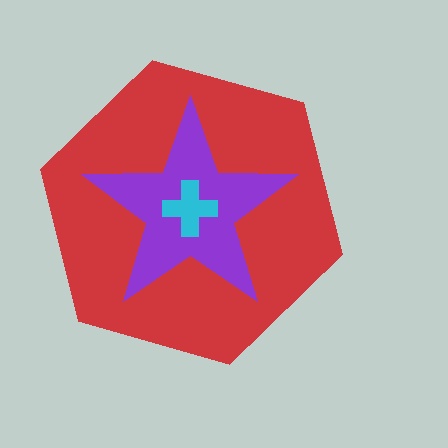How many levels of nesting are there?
3.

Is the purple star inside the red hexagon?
Yes.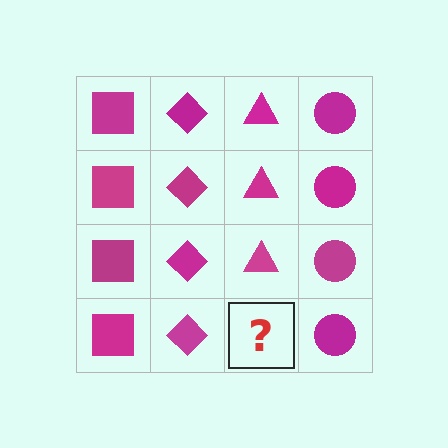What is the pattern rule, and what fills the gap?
The rule is that each column has a consistent shape. The gap should be filled with a magenta triangle.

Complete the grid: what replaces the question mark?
The question mark should be replaced with a magenta triangle.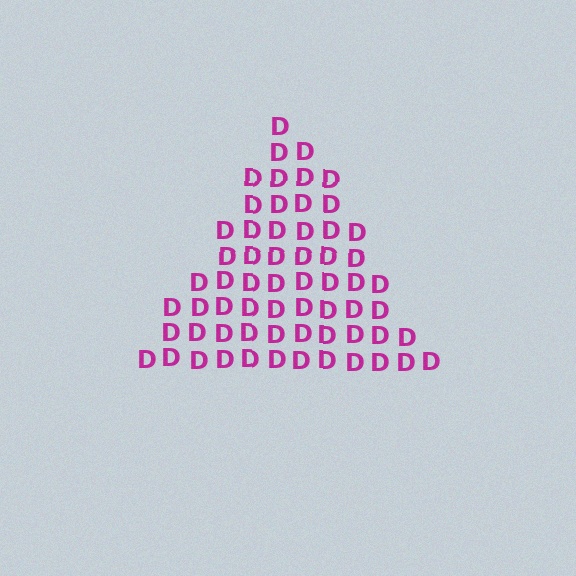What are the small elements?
The small elements are letter D's.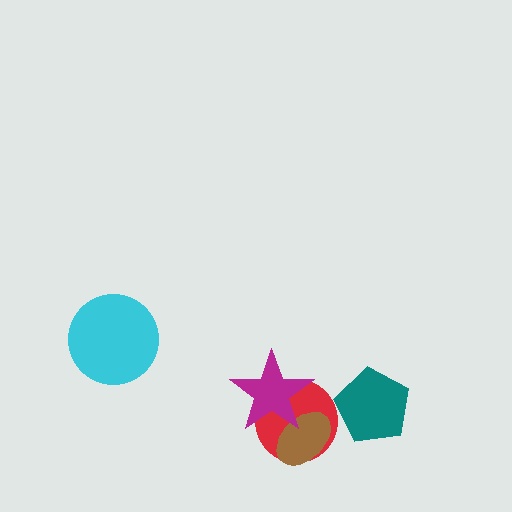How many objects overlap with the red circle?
2 objects overlap with the red circle.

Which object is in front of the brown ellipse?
The magenta star is in front of the brown ellipse.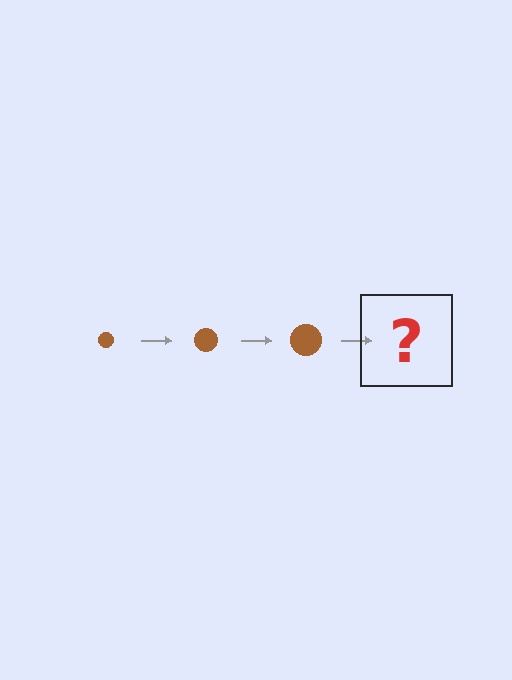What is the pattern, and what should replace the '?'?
The pattern is that the circle gets progressively larger each step. The '?' should be a brown circle, larger than the previous one.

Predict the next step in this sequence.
The next step is a brown circle, larger than the previous one.